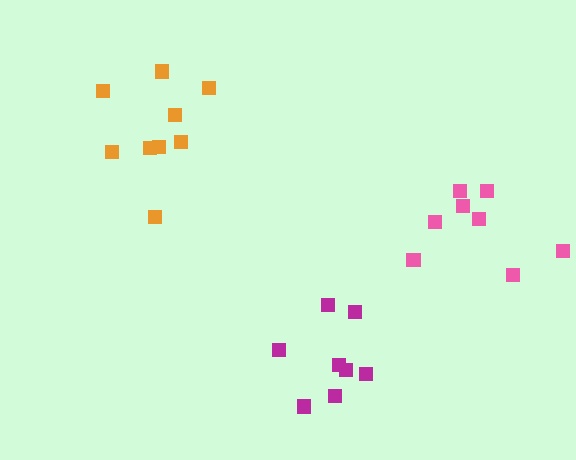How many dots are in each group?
Group 1: 8 dots, Group 2: 9 dots, Group 3: 8 dots (25 total).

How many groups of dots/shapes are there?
There are 3 groups.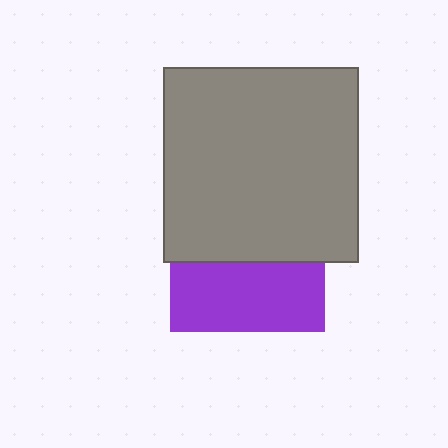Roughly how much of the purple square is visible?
A small part of it is visible (roughly 44%).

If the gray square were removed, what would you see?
You would see the complete purple square.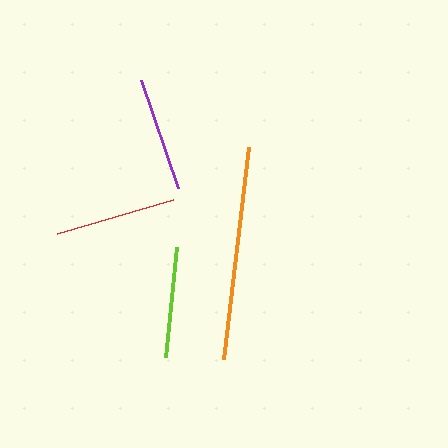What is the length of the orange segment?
The orange segment is approximately 214 pixels long.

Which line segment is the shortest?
The lime line is the shortest at approximately 111 pixels.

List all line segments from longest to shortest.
From longest to shortest: orange, red, purple, lime.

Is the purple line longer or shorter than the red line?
The red line is longer than the purple line.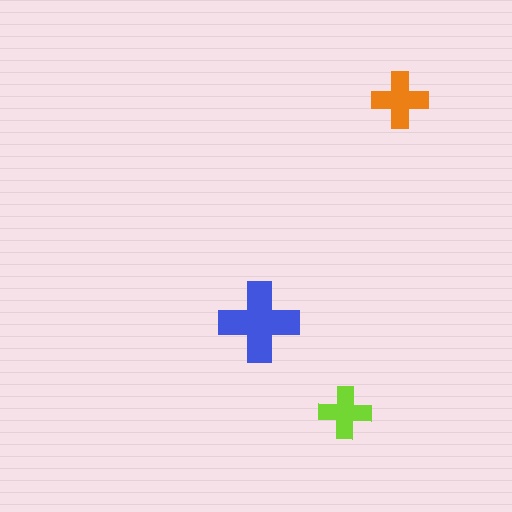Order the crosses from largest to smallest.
the blue one, the orange one, the lime one.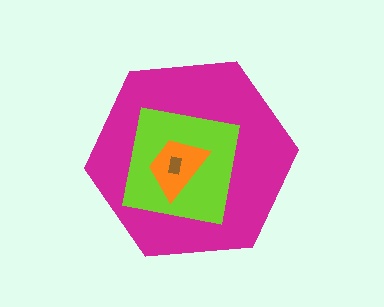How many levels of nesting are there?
4.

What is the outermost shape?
The magenta hexagon.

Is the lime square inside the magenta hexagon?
Yes.